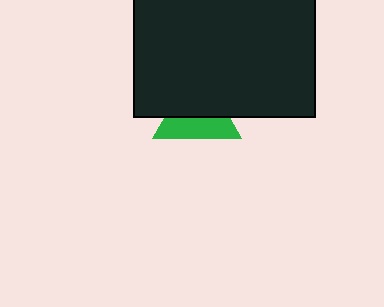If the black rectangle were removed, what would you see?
You would see the complete green triangle.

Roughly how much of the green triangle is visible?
About half of it is visible (roughly 48%).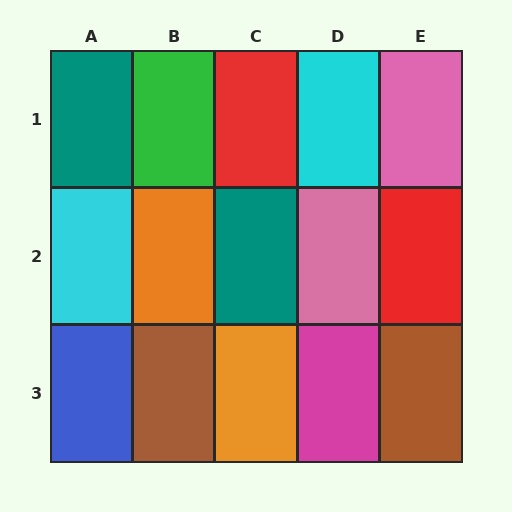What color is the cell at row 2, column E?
Red.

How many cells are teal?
2 cells are teal.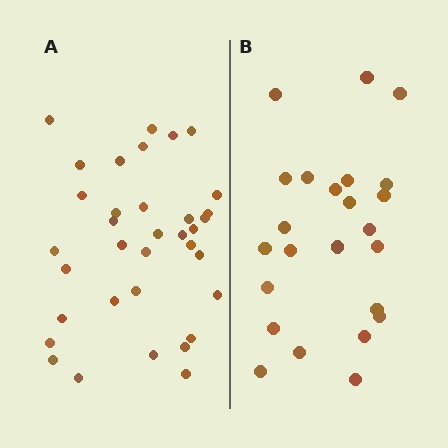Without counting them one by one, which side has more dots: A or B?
Region A (the left region) has more dots.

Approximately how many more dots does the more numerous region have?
Region A has roughly 12 or so more dots than region B.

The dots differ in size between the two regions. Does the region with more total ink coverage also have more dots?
No. Region B has more total ink coverage because its dots are larger, but region A actually contains more individual dots. Total area can be misleading — the number of items is what matters here.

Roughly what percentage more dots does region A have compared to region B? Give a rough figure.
About 45% more.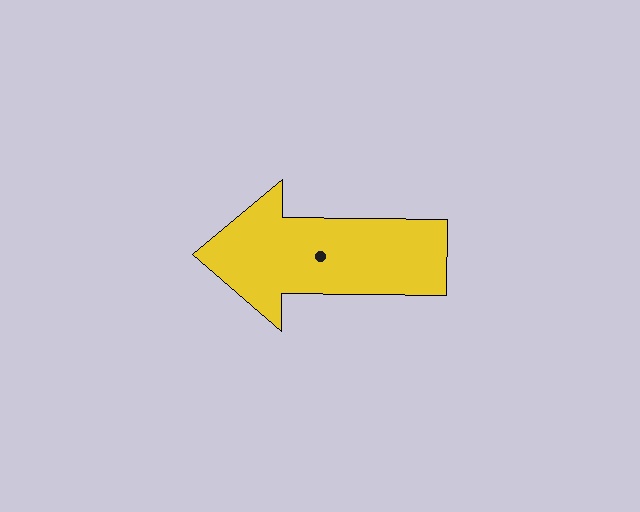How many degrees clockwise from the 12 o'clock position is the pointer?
Approximately 271 degrees.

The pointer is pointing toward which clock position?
Roughly 9 o'clock.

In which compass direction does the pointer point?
West.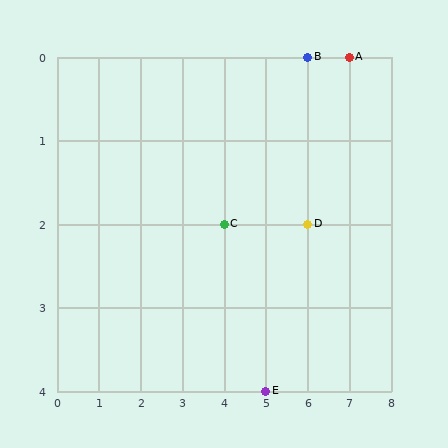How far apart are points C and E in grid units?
Points C and E are 1 column and 2 rows apart (about 2.2 grid units diagonally).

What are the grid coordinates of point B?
Point B is at grid coordinates (6, 0).